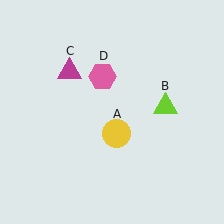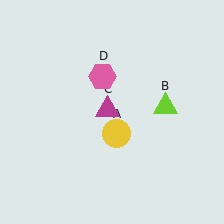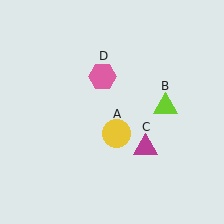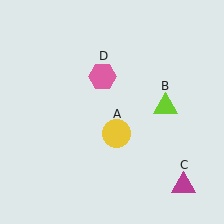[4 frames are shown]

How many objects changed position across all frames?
1 object changed position: magenta triangle (object C).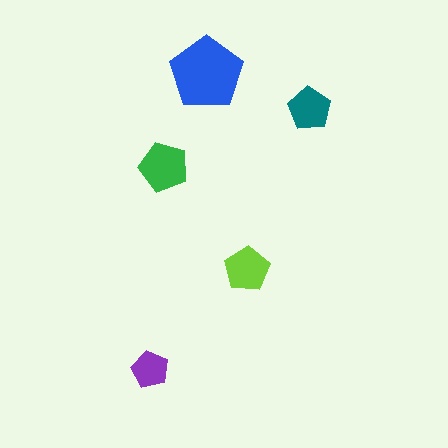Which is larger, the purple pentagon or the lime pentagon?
The lime one.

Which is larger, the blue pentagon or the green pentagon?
The blue one.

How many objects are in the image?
There are 5 objects in the image.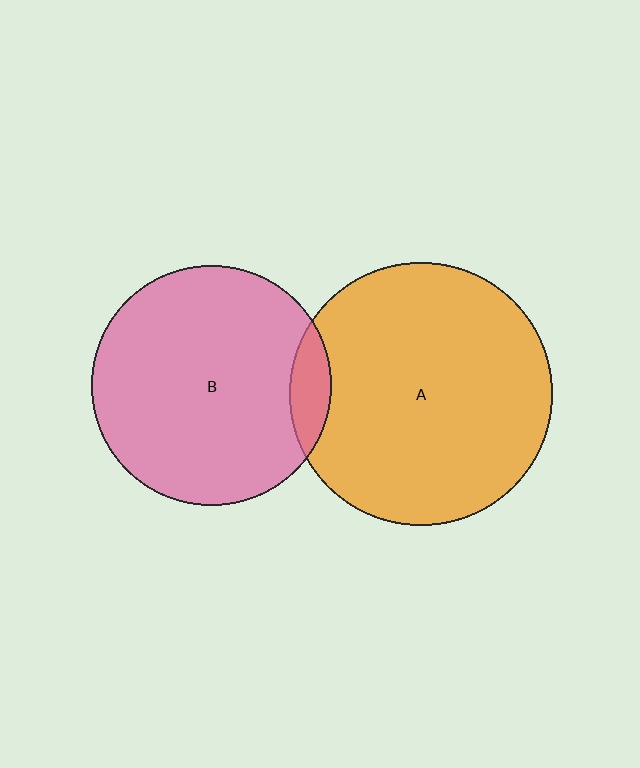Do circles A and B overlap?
Yes.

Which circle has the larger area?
Circle A (orange).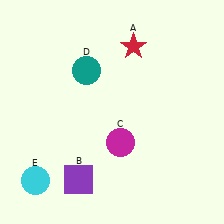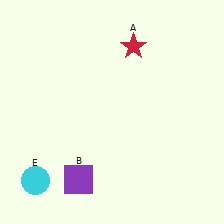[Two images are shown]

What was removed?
The magenta circle (C), the teal circle (D) were removed in Image 2.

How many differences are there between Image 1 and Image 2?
There are 2 differences between the two images.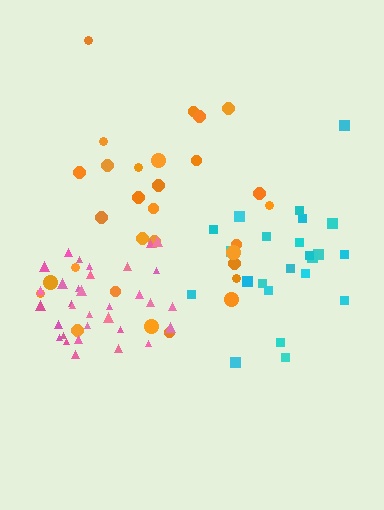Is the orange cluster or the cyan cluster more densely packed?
Cyan.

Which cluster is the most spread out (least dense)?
Orange.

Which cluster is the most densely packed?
Pink.